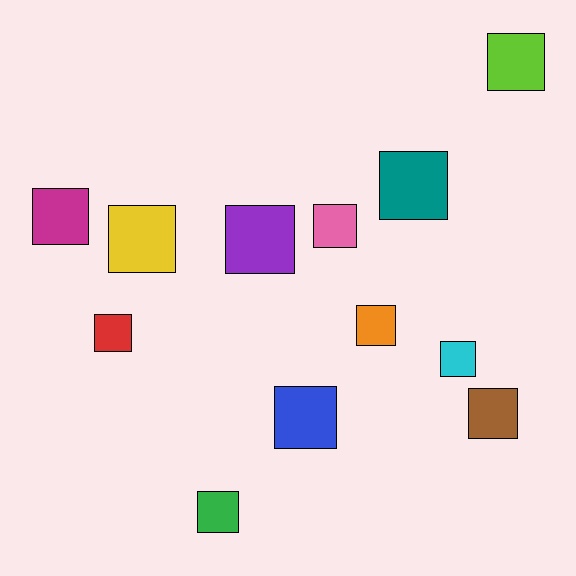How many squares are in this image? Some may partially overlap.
There are 12 squares.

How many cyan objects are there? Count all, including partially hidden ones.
There is 1 cyan object.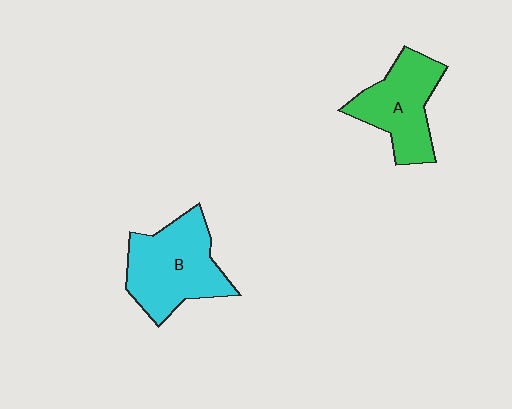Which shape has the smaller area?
Shape A (green).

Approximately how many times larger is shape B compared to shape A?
Approximately 1.2 times.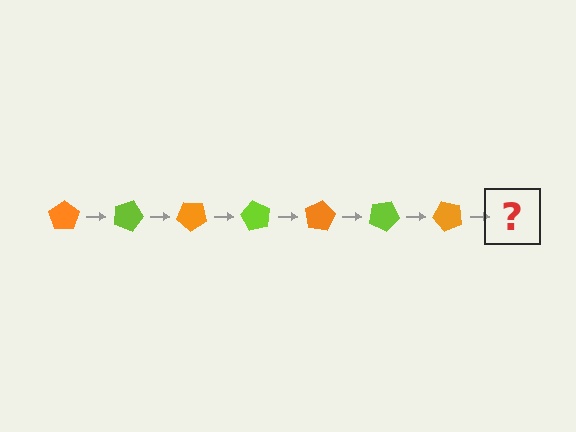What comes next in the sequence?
The next element should be a lime pentagon, rotated 140 degrees from the start.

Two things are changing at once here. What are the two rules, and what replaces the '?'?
The two rules are that it rotates 20 degrees each step and the color cycles through orange and lime. The '?' should be a lime pentagon, rotated 140 degrees from the start.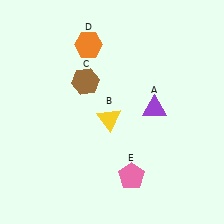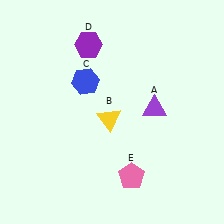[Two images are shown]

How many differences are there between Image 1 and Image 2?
There are 2 differences between the two images.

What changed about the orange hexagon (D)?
In Image 1, D is orange. In Image 2, it changed to purple.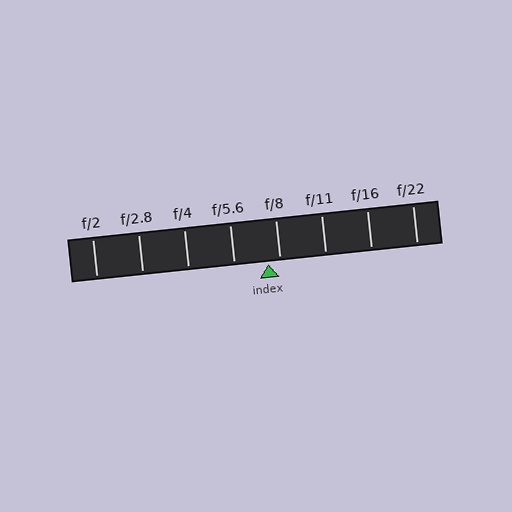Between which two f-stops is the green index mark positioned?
The index mark is between f/5.6 and f/8.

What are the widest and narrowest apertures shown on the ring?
The widest aperture shown is f/2 and the narrowest is f/22.